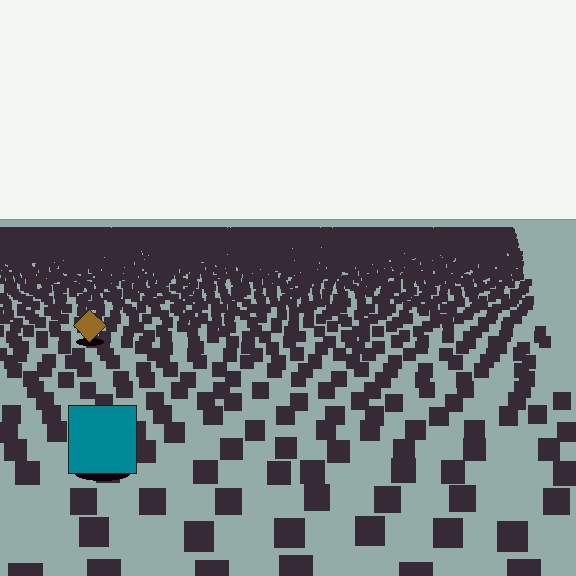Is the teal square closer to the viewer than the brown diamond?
Yes. The teal square is closer — you can tell from the texture gradient: the ground texture is coarser near it.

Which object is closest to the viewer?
The teal square is closest. The texture marks near it are larger and more spread out.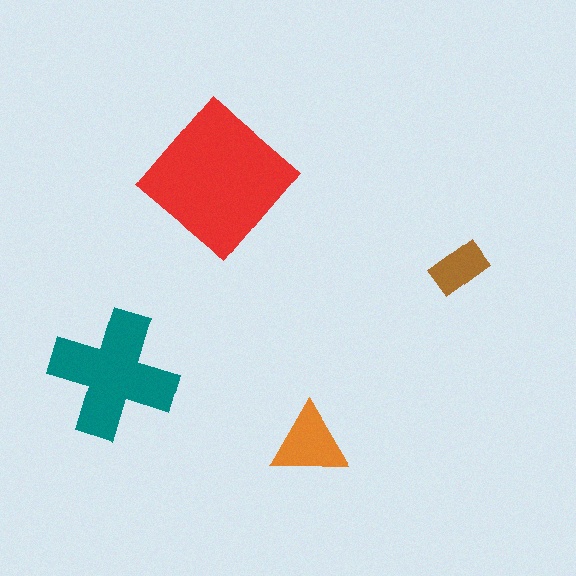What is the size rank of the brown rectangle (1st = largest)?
4th.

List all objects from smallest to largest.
The brown rectangle, the orange triangle, the teal cross, the red diamond.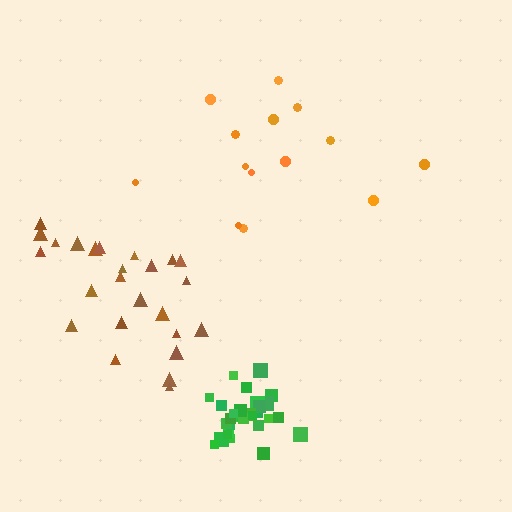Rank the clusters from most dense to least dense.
green, brown, orange.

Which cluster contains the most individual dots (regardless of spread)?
Green (32).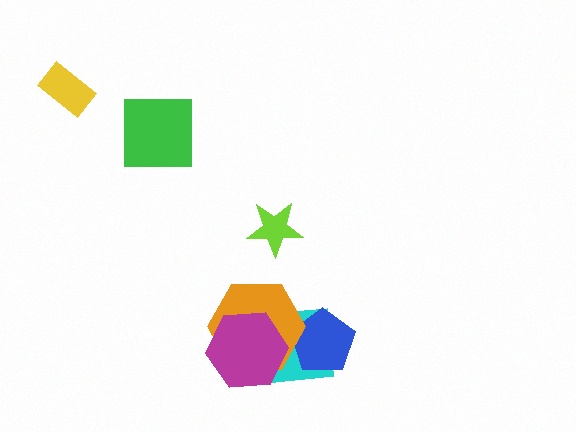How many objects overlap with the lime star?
0 objects overlap with the lime star.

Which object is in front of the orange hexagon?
The magenta hexagon is in front of the orange hexagon.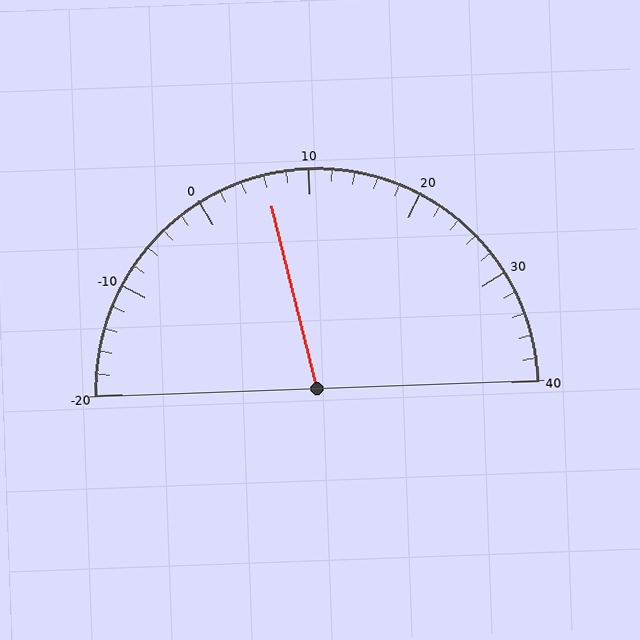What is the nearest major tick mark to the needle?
The nearest major tick mark is 10.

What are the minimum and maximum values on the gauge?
The gauge ranges from -20 to 40.